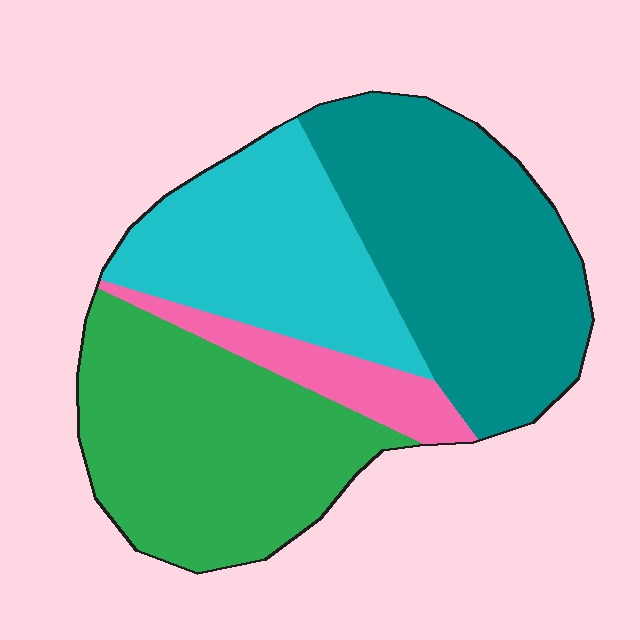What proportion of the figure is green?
Green covers 33% of the figure.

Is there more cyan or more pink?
Cyan.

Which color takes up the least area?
Pink, at roughly 10%.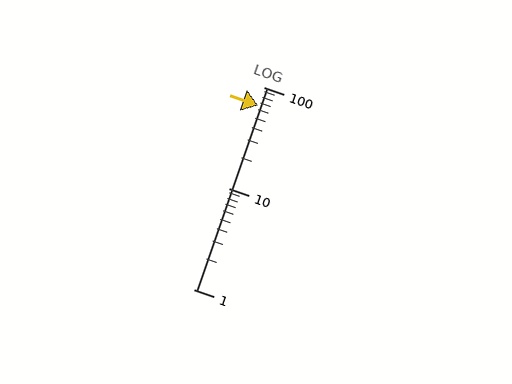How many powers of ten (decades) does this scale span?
The scale spans 2 decades, from 1 to 100.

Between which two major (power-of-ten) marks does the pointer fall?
The pointer is between 10 and 100.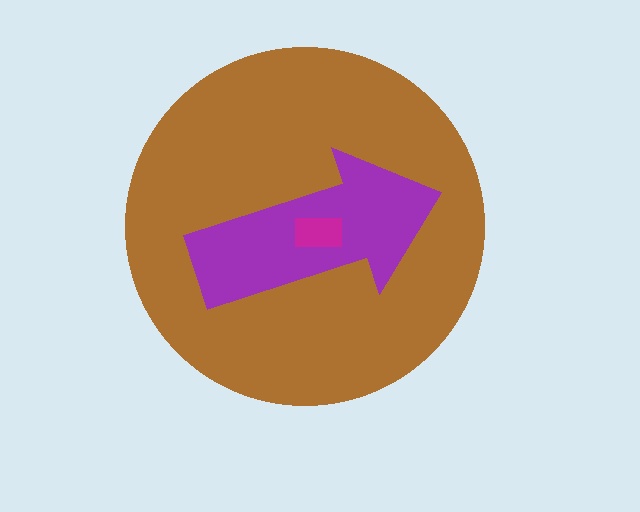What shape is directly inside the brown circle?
The purple arrow.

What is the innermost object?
The magenta rectangle.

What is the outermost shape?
The brown circle.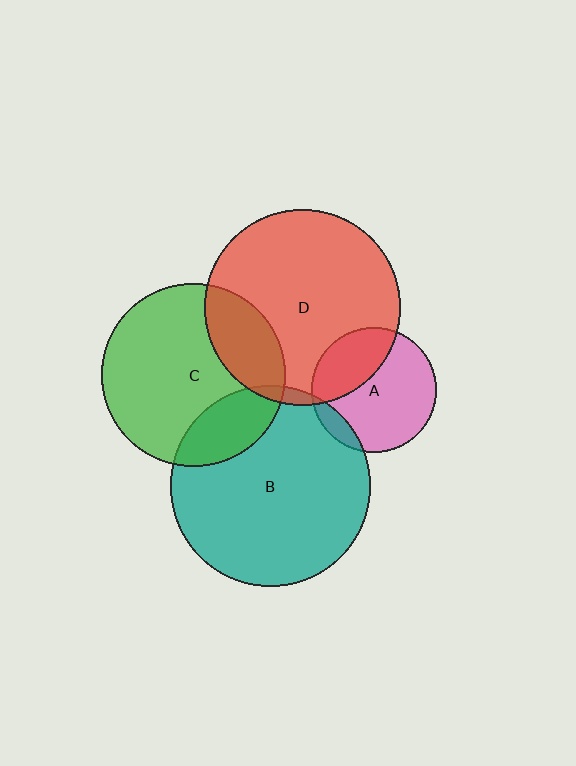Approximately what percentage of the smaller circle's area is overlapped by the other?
Approximately 20%.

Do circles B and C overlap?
Yes.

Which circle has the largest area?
Circle B (teal).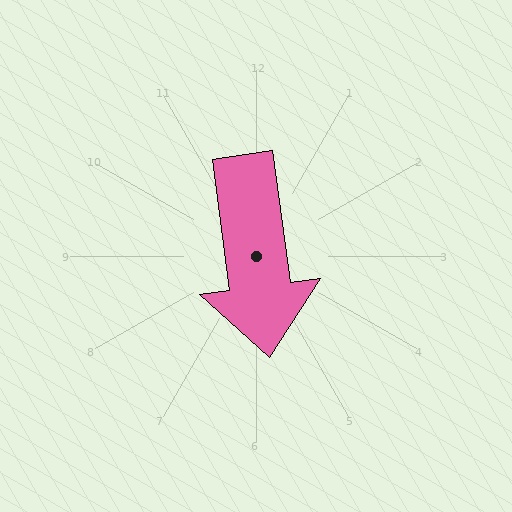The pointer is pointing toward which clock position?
Roughly 6 o'clock.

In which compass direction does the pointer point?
South.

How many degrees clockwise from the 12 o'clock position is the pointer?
Approximately 172 degrees.